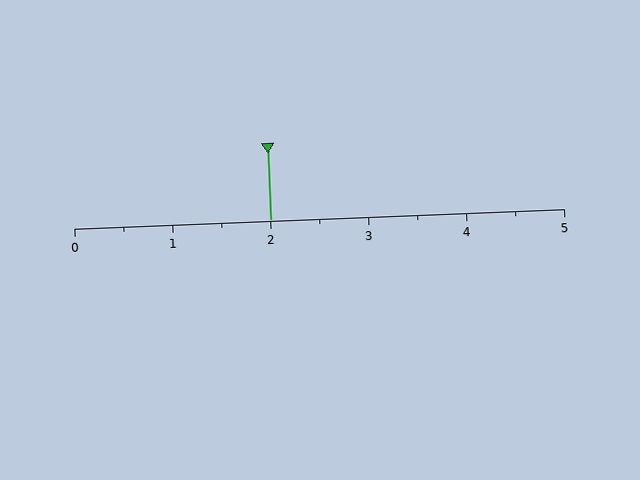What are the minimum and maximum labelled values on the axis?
The axis runs from 0 to 5.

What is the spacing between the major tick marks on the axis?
The major ticks are spaced 1 apart.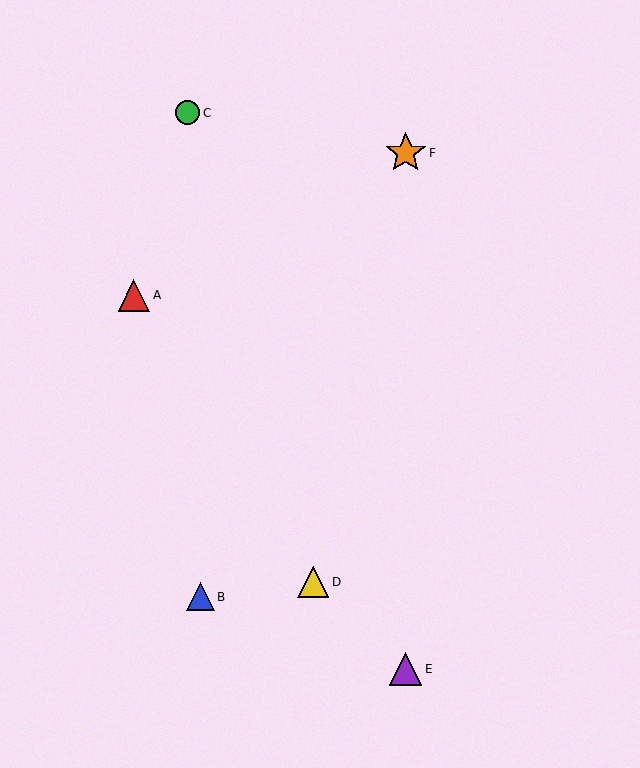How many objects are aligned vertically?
2 objects (E, F) are aligned vertically.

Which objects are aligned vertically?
Objects E, F are aligned vertically.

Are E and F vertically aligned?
Yes, both are at x≈406.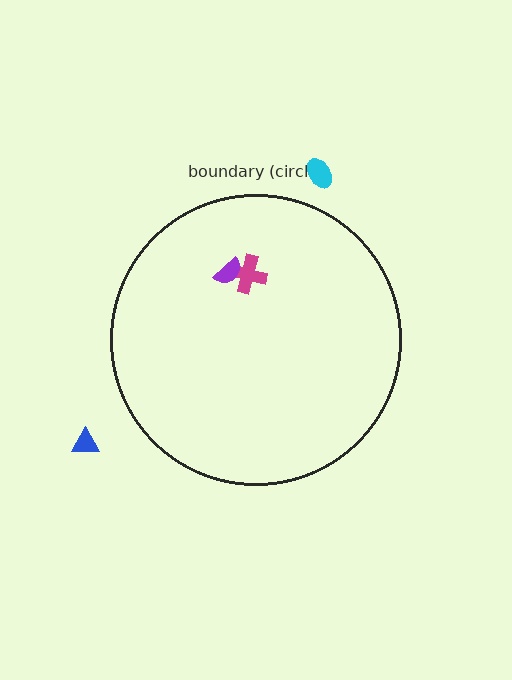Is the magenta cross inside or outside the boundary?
Inside.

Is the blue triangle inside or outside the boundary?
Outside.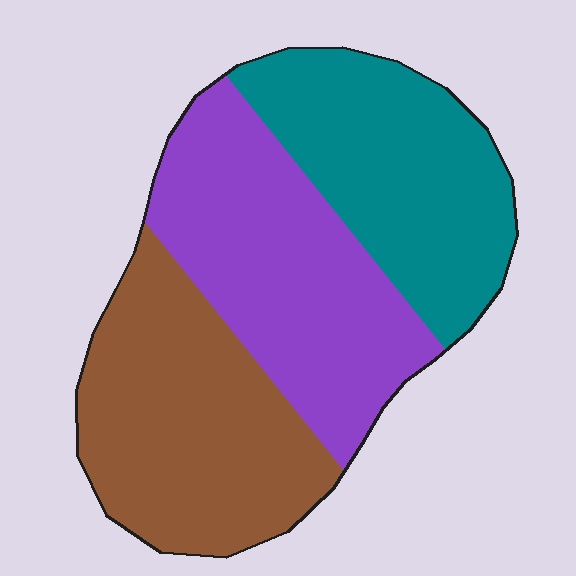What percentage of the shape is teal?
Teal covers about 30% of the shape.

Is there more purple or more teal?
Purple.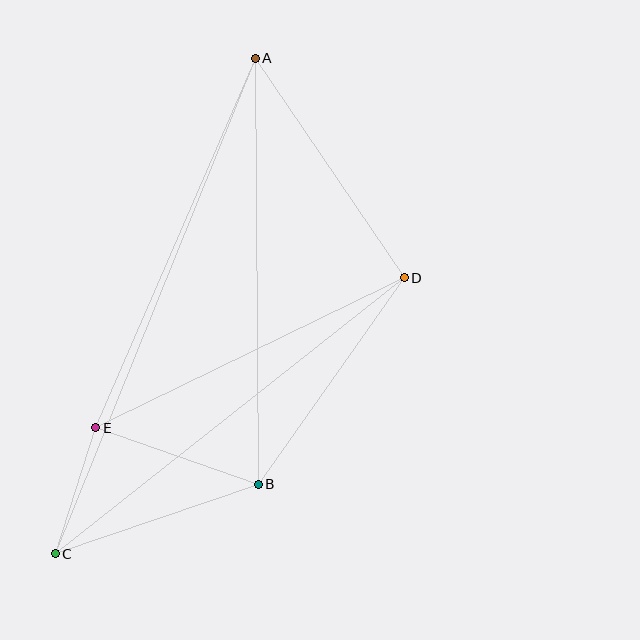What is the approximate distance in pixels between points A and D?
The distance between A and D is approximately 265 pixels.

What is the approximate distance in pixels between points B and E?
The distance between B and E is approximately 172 pixels.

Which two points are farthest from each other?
Points A and C are farthest from each other.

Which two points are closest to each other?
Points C and E are closest to each other.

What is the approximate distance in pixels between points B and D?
The distance between B and D is approximately 253 pixels.